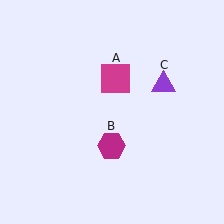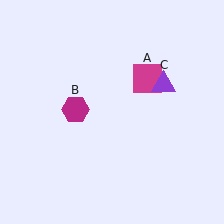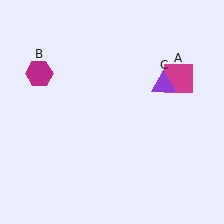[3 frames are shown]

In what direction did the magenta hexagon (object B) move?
The magenta hexagon (object B) moved up and to the left.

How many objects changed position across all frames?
2 objects changed position: magenta square (object A), magenta hexagon (object B).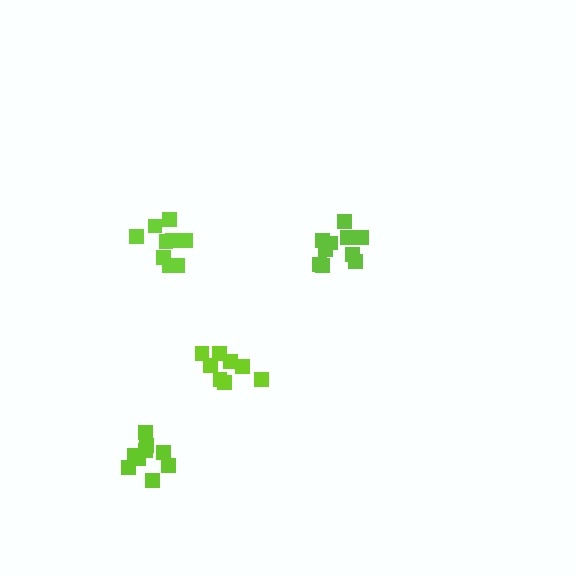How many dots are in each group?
Group 1: 8 dots, Group 2: 10 dots, Group 3: 9 dots, Group 4: 10 dots (37 total).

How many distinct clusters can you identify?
There are 4 distinct clusters.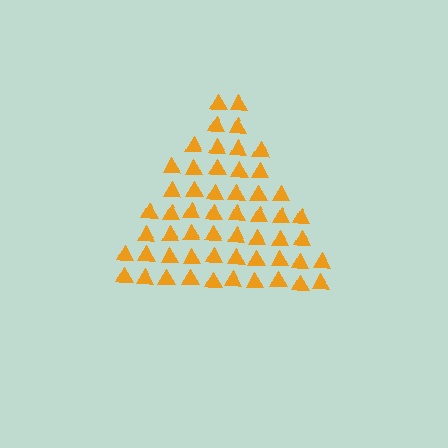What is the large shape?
The large shape is a triangle.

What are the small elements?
The small elements are triangles.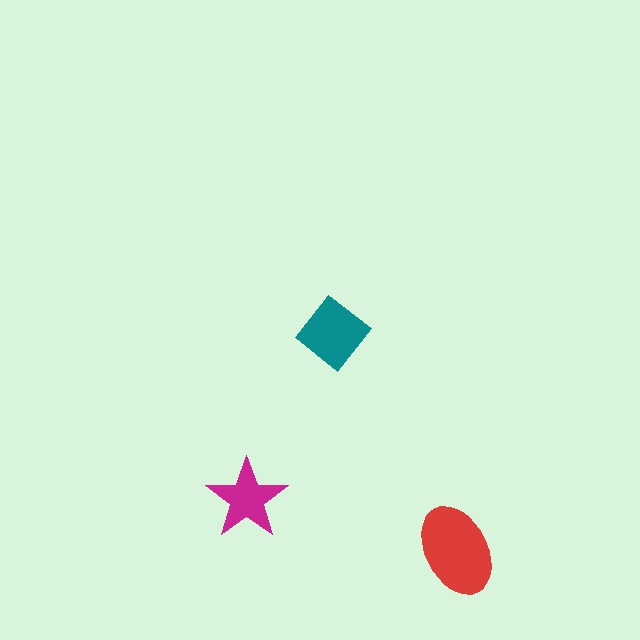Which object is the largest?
The red ellipse.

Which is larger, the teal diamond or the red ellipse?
The red ellipse.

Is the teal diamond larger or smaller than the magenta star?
Larger.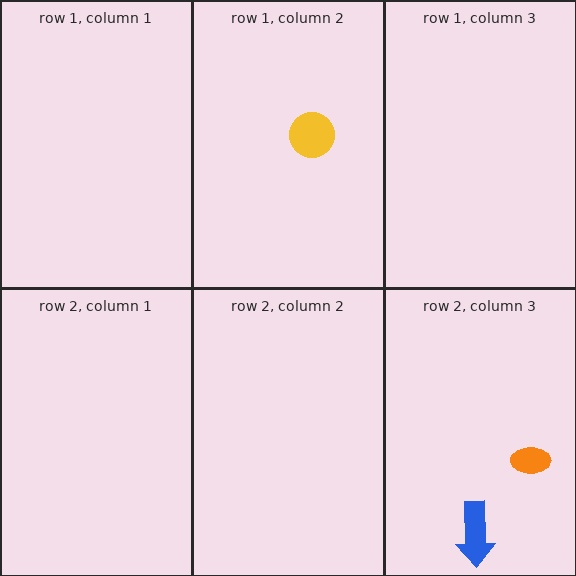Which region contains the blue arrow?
The row 2, column 3 region.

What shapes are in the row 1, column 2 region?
The yellow circle.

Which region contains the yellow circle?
The row 1, column 2 region.